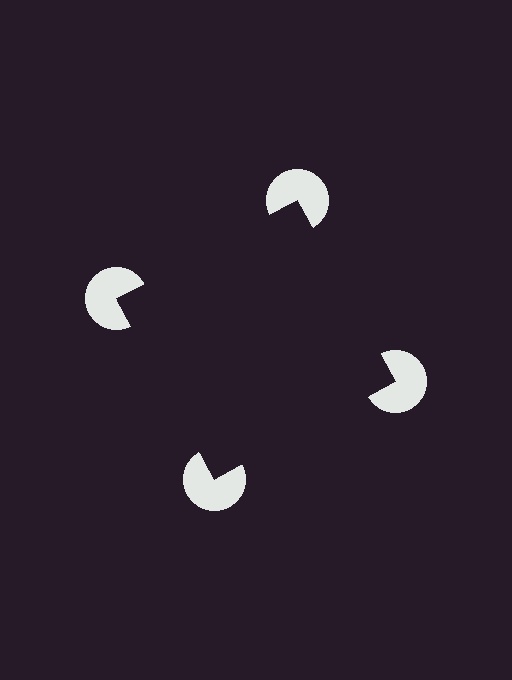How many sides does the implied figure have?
4 sides.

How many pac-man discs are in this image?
There are 4 — one at each vertex of the illusory square.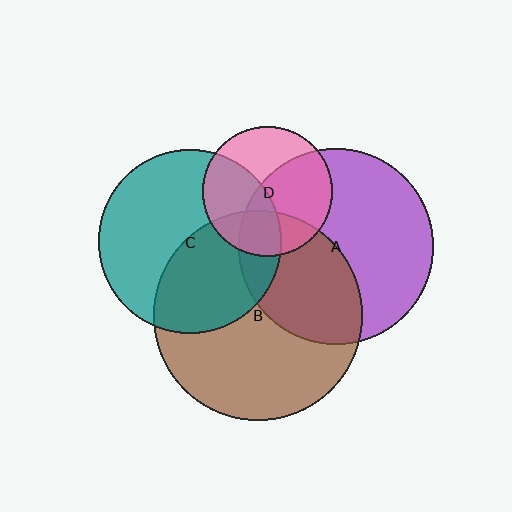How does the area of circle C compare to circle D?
Approximately 2.0 times.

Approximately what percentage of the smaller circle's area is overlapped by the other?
Approximately 25%.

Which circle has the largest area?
Circle B (brown).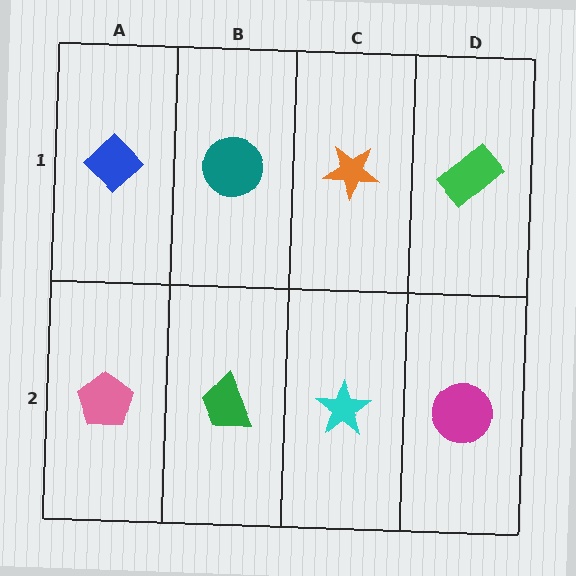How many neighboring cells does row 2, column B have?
3.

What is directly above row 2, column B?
A teal circle.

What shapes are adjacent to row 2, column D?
A green rectangle (row 1, column D), a cyan star (row 2, column C).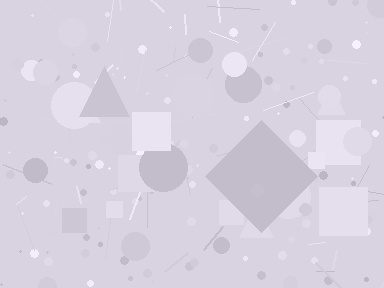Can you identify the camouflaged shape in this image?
The camouflaged shape is a diamond.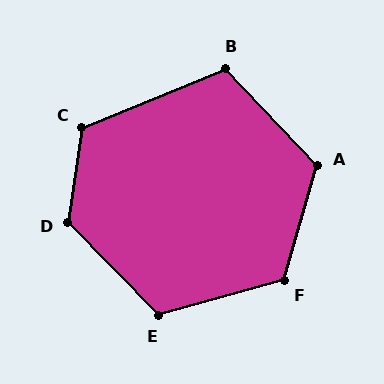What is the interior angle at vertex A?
Approximately 121 degrees (obtuse).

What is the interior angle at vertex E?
Approximately 119 degrees (obtuse).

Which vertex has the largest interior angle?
D, at approximately 127 degrees.